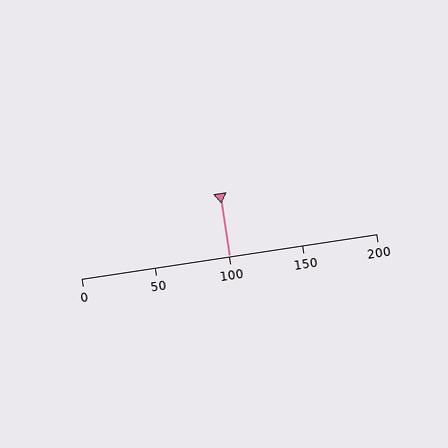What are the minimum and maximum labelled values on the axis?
The axis runs from 0 to 200.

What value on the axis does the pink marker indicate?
The marker indicates approximately 100.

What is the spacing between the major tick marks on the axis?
The major ticks are spaced 50 apart.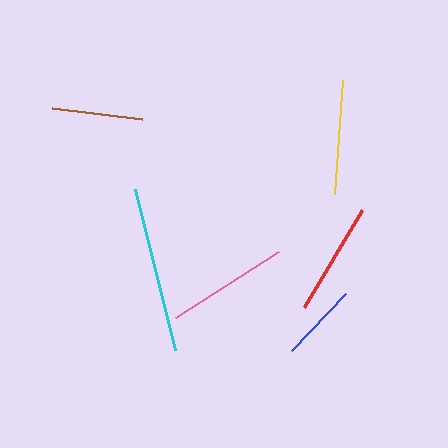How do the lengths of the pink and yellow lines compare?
The pink and yellow lines are approximately the same length.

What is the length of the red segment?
The red segment is approximately 113 pixels long.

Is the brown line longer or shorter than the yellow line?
The yellow line is longer than the brown line.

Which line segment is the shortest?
The blue line is the shortest at approximately 78 pixels.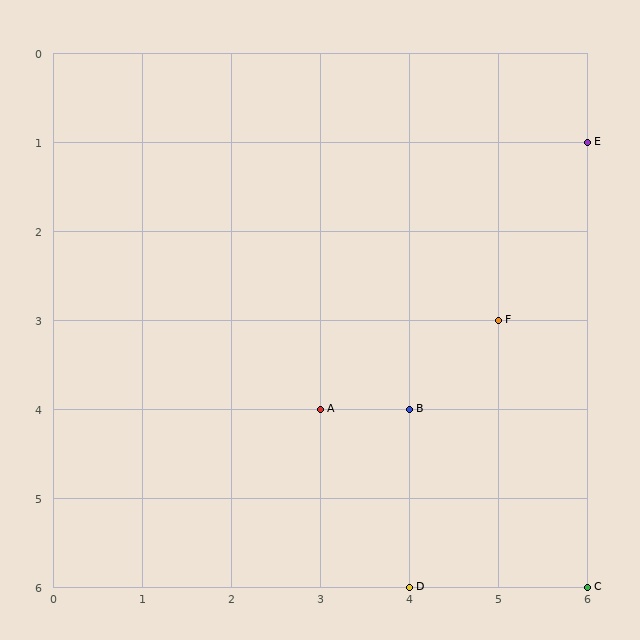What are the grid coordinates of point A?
Point A is at grid coordinates (3, 4).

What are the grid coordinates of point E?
Point E is at grid coordinates (6, 1).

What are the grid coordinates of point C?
Point C is at grid coordinates (6, 6).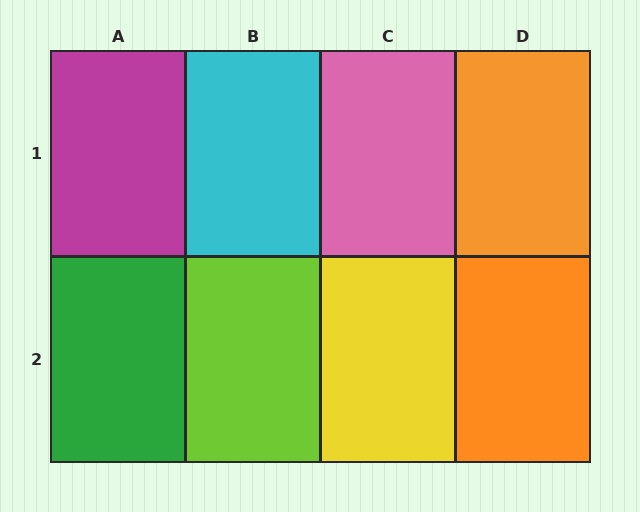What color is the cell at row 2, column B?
Lime.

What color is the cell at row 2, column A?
Green.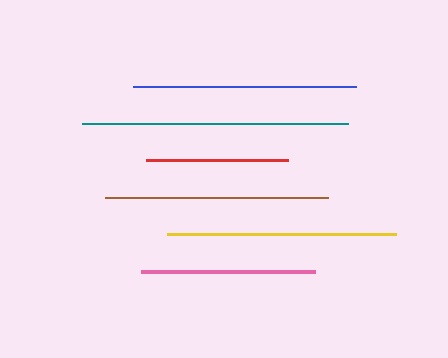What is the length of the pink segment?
The pink segment is approximately 174 pixels long.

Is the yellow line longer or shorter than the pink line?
The yellow line is longer than the pink line.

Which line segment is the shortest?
The red line is the shortest at approximately 142 pixels.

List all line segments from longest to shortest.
From longest to shortest: teal, yellow, blue, brown, pink, red.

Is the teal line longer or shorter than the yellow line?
The teal line is longer than the yellow line.